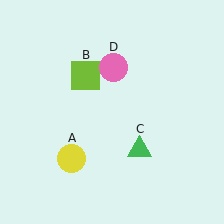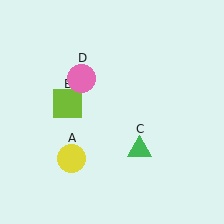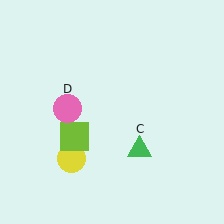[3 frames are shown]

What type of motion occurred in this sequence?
The lime square (object B), pink circle (object D) rotated counterclockwise around the center of the scene.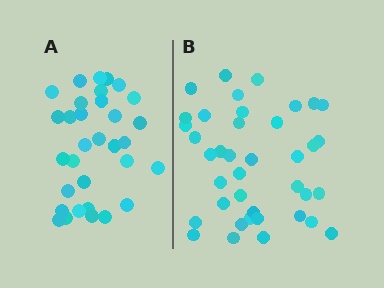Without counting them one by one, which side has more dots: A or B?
Region B (the right region) has more dots.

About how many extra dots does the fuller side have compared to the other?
Region B has roughly 8 or so more dots than region A.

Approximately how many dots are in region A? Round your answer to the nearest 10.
About 30 dots. (The exact count is 32, which rounds to 30.)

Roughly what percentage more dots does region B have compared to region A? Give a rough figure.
About 20% more.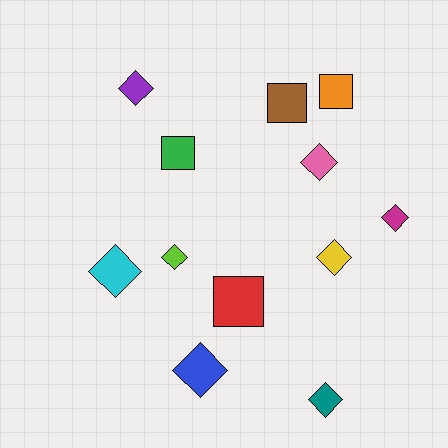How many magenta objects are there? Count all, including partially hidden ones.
There is 1 magenta object.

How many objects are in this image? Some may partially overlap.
There are 12 objects.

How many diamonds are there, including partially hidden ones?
There are 8 diamonds.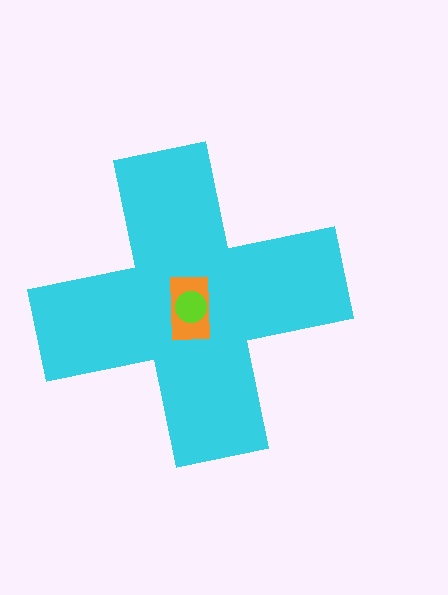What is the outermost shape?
The cyan cross.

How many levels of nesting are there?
3.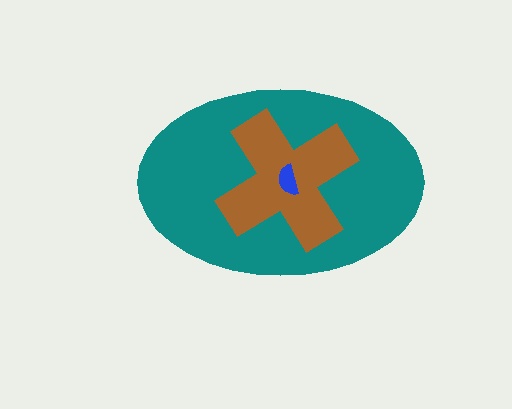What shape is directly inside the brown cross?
The blue semicircle.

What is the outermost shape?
The teal ellipse.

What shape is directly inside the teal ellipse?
The brown cross.